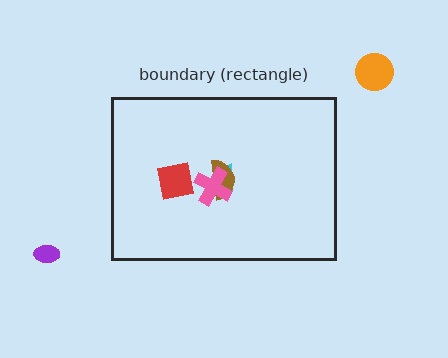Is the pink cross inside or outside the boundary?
Inside.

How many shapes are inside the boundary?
4 inside, 2 outside.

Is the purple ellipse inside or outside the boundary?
Outside.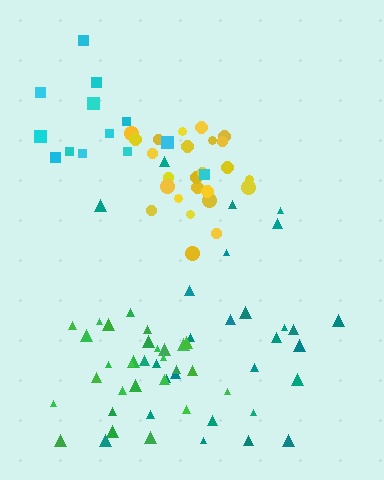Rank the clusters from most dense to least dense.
yellow, green, cyan, teal.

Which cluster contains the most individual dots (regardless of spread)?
Teal (28).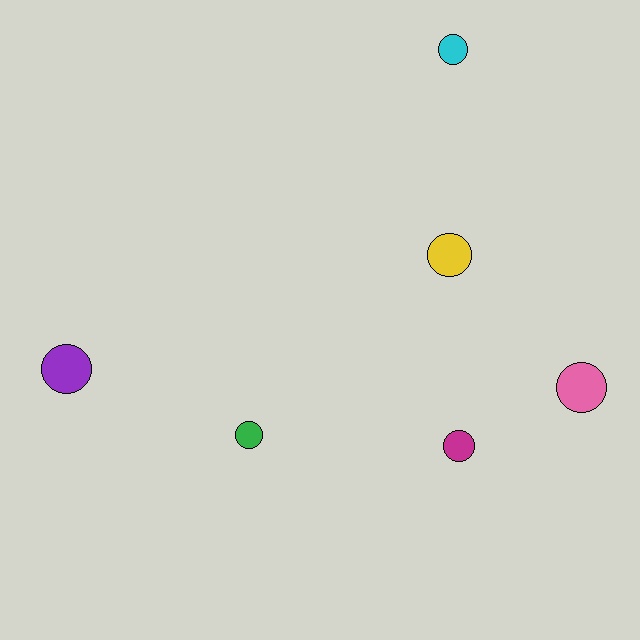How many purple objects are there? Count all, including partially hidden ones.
There is 1 purple object.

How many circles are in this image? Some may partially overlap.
There are 6 circles.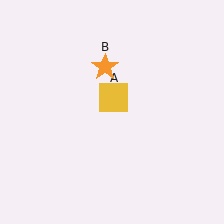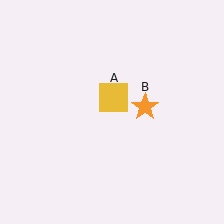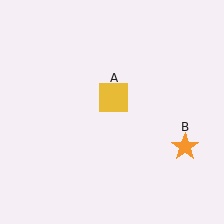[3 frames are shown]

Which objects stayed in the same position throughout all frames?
Yellow square (object A) remained stationary.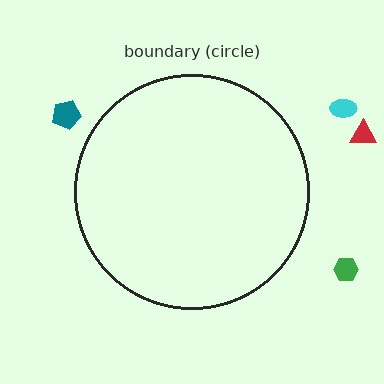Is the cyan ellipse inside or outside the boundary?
Outside.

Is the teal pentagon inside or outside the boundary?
Outside.